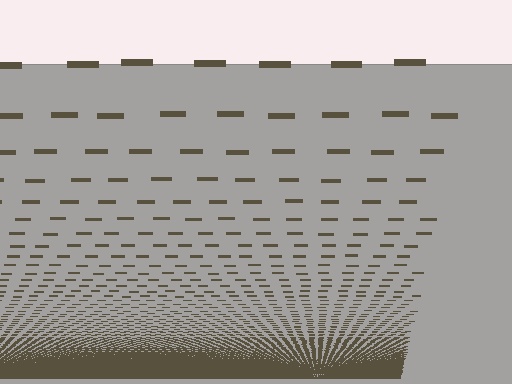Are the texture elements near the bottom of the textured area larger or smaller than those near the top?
Smaller. The gradient is inverted — elements near the bottom are smaller and denser.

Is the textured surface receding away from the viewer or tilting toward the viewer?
The surface appears to tilt toward the viewer. Texture elements get larger and sparser toward the top.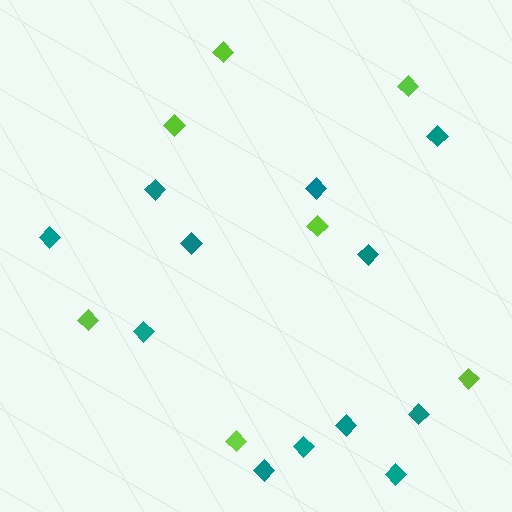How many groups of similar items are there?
There are 2 groups: one group of teal diamonds (12) and one group of lime diamonds (7).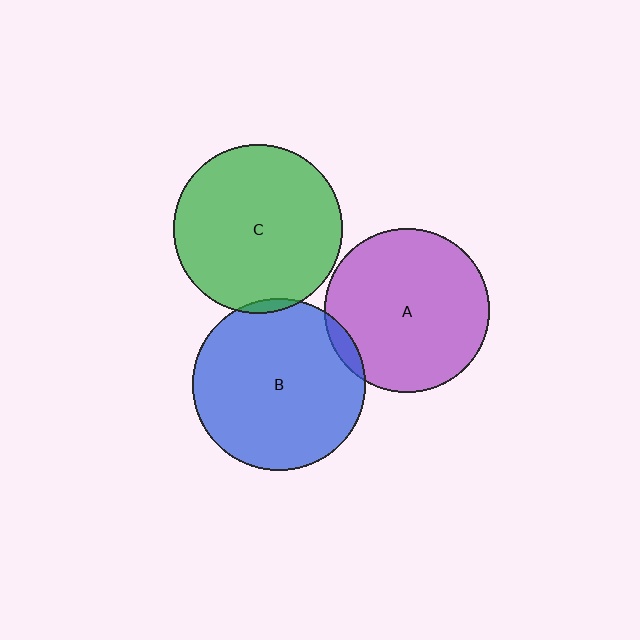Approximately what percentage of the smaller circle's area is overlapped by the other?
Approximately 5%.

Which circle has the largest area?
Circle B (blue).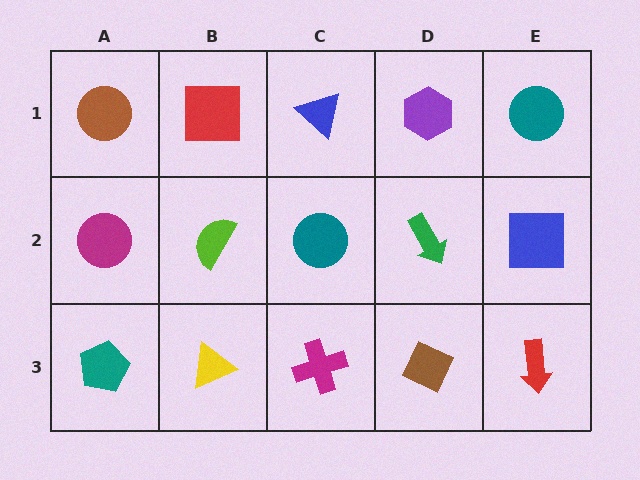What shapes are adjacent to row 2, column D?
A purple hexagon (row 1, column D), a brown diamond (row 3, column D), a teal circle (row 2, column C), a blue square (row 2, column E).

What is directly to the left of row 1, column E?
A purple hexagon.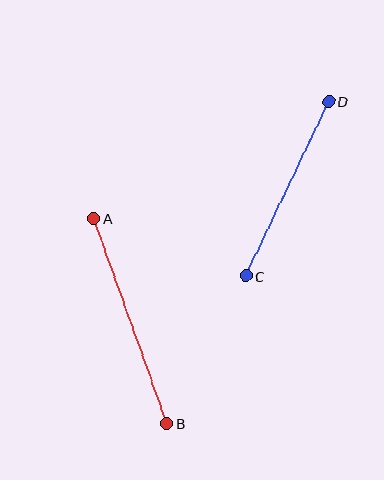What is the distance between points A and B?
The distance is approximately 218 pixels.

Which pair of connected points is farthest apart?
Points A and B are farthest apart.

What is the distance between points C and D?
The distance is approximately 193 pixels.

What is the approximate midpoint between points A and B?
The midpoint is at approximately (130, 321) pixels.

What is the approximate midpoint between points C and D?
The midpoint is at approximately (287, 189) pixels.